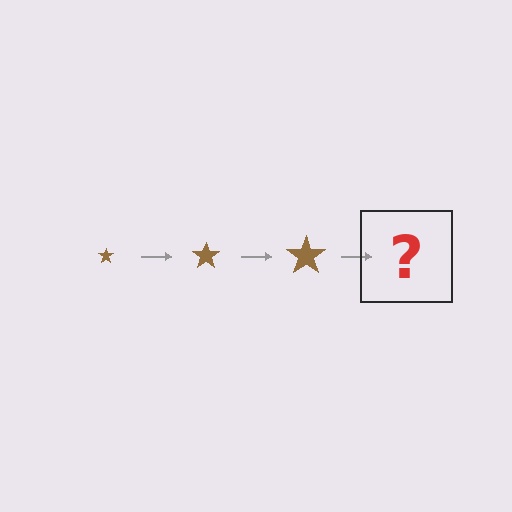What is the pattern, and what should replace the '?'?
The pattern is that the star gets progressively larger each step. The '?' should be a brown star, larger than the previous one.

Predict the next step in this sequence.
The next step is a brown star, larger than the previous one.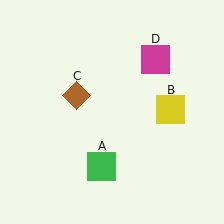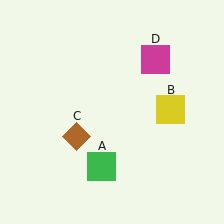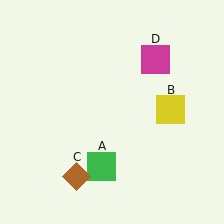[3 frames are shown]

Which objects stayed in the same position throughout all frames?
Green square (object A) and yellow square (object B) and magenta square (object D) remained stationary.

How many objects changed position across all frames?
1 object changed position: brown diamond (object C).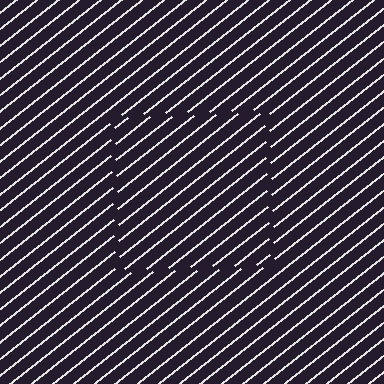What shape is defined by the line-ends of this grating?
An illusory square. The interior of the shape contains the same grating, shifted by half a period — the contour is defined by the phase discontinuity where line-ends from the inner and outer gratings abut.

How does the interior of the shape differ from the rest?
The interior of the shape contains the same grating, shifted by half a period — the contour is defined by the phase discontinuity where line-ends from the inner and outer gratings abut.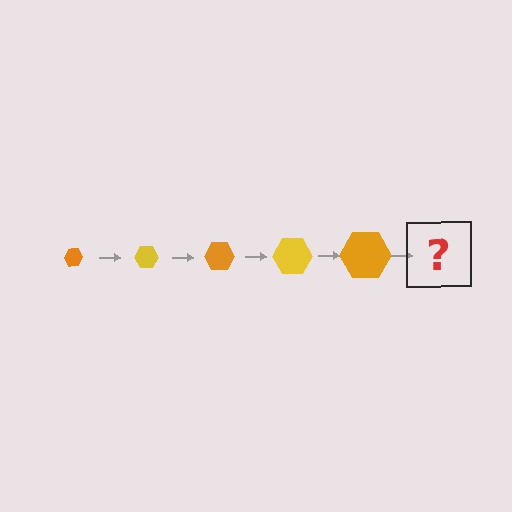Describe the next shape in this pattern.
It should be a yellow hexagon, larger than the previous one.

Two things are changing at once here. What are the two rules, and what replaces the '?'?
The two rules are that the hexagon grows larger each step and the color cycles through orange and yellow. The '?' should be a yellow hexagon, larger than the previous one.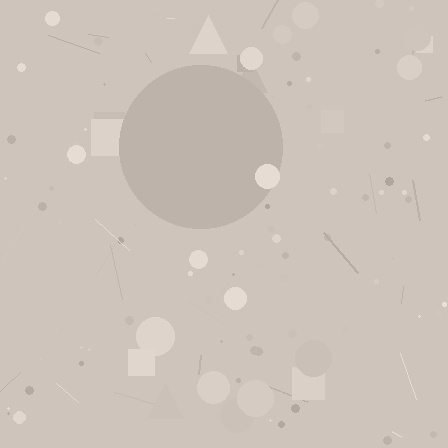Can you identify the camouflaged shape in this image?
The camouflaged shape is a circle.